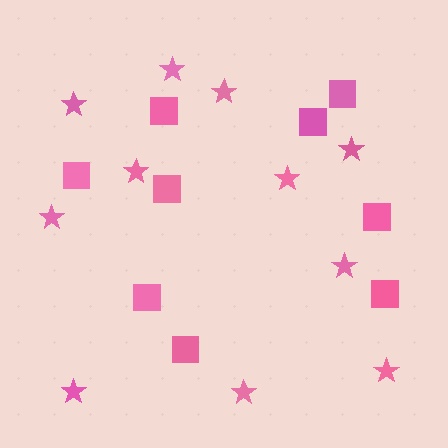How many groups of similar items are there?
There are 2 groups: one group of squares (9) and one group of stars (11).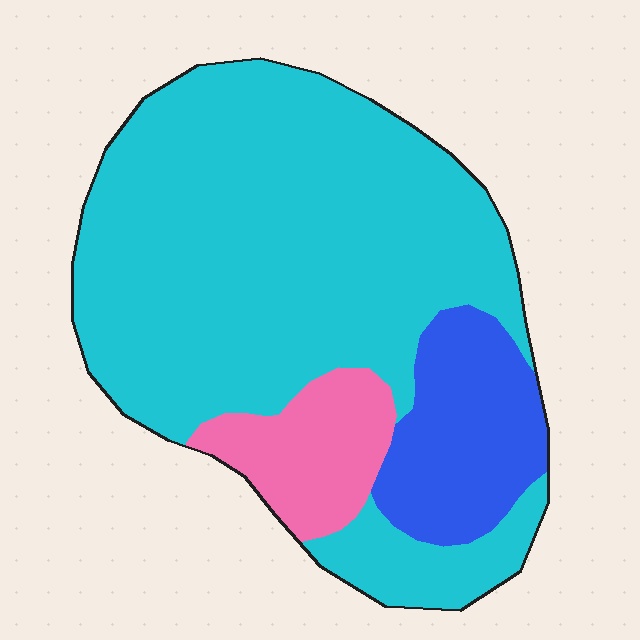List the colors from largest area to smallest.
From largest to smallest: cyan, blue, pink.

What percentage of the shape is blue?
Blue covers around 15% of the shape.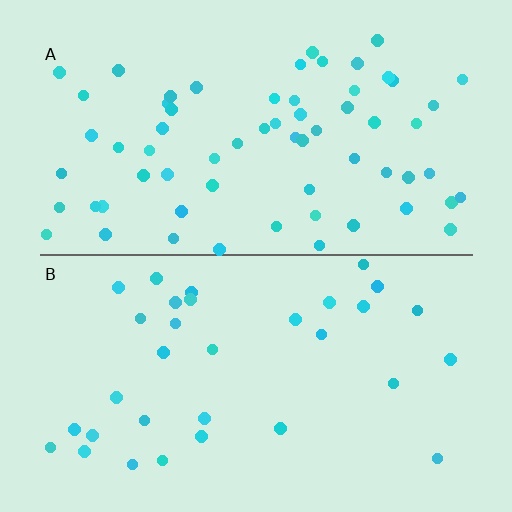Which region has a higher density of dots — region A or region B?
A (the top).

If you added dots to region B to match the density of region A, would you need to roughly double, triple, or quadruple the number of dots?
Approximately double.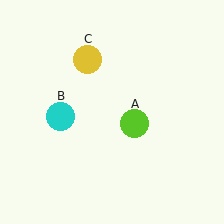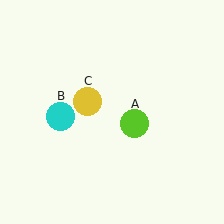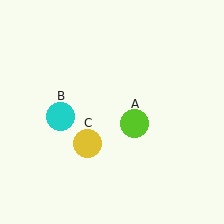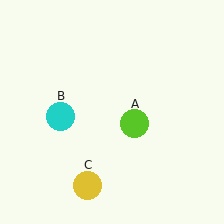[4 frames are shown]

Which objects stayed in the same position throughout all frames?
Lime circle (object A) and cyan circle (object B) remained stationary.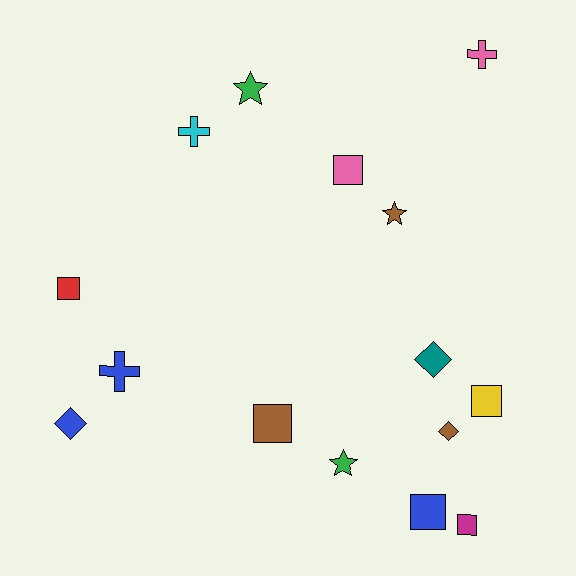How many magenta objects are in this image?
There is 1 magenta object.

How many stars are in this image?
There are 3 stars.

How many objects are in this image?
There are 15 objects.